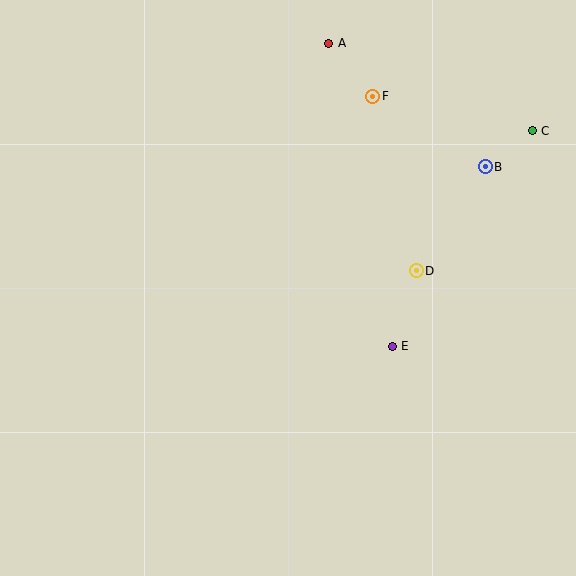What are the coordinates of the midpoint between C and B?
The midpoint between C and B is at (509, 149).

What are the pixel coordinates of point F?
Point F is at (373, 96).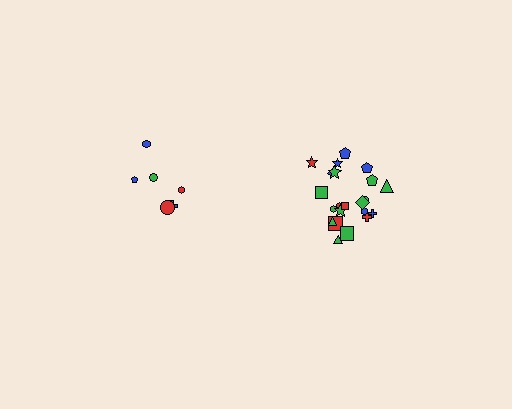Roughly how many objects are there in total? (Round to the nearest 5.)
Roughly 30 objects in total.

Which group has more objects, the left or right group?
The right group.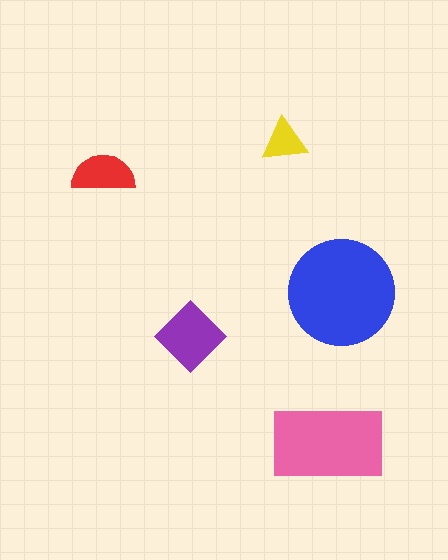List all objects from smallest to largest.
The yellow triangle, the red semicircle, the purple diamond, the pink rectangle, the blue circle.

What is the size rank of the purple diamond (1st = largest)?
3rd.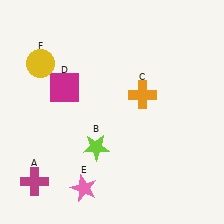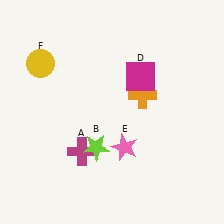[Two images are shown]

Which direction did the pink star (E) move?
The pink star (E) moved up.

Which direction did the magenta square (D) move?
The magenta square (D) moved right.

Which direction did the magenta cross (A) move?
The magenta cross (A) moved right.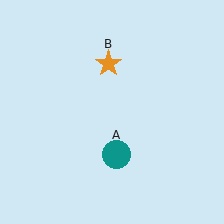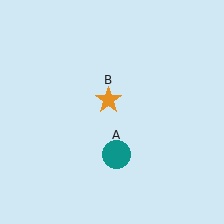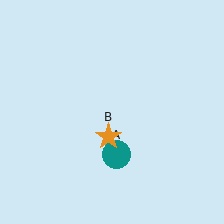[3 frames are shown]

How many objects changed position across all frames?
1 object changed position: orange star (object B).